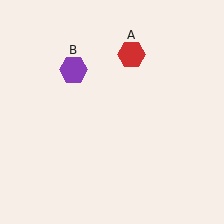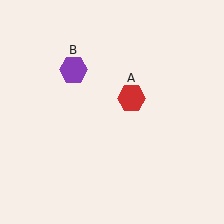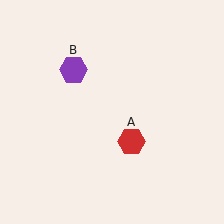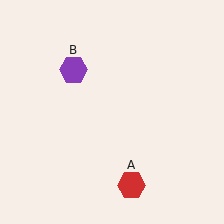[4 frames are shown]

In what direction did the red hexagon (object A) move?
The red hexagon (object A) moved down.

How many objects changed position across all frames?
1 object changed position: red hexagon (object A).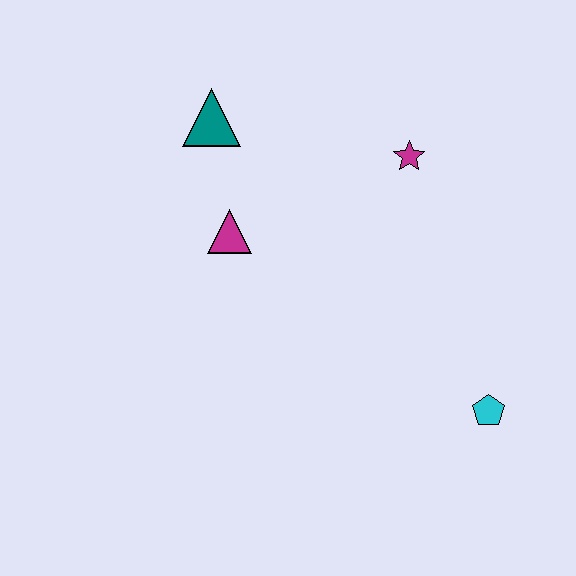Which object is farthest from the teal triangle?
The cyan pentagon is farthest from the teal triangle.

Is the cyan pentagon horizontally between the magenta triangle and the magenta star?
No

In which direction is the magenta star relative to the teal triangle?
The magenta star is to the right of the teal triangle.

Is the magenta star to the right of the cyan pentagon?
No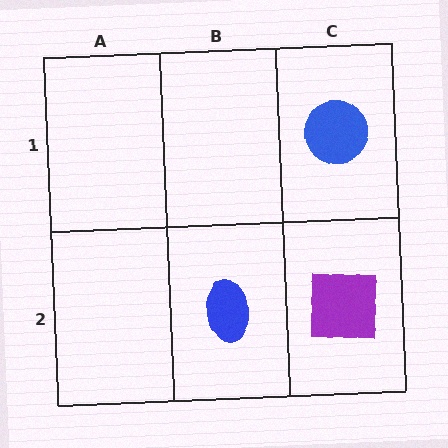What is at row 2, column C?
A purple square.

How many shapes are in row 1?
1 shape.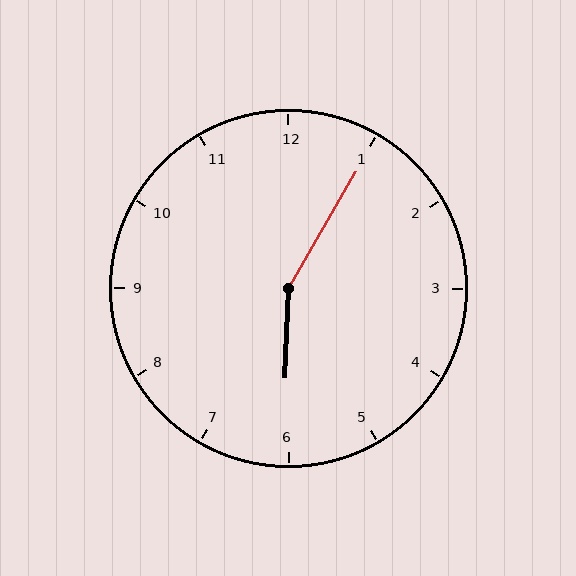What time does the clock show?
6:05.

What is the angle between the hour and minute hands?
Approximately 152 degrees.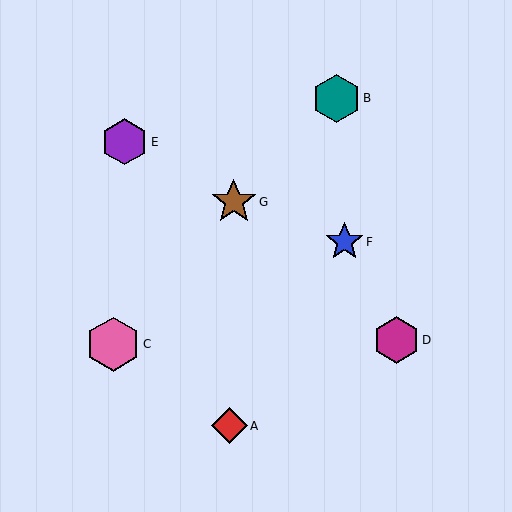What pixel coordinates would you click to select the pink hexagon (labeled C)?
Click at (113, 344) to select the pink hexagon C.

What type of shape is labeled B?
Shape B is a teal hexagon.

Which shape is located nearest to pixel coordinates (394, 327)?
The magenta hexagon (labeled D) at (396, 340) is nearest to that location.